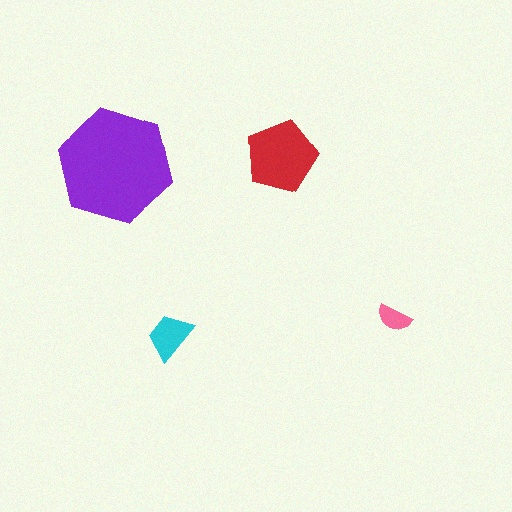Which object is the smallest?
The pink semicircle.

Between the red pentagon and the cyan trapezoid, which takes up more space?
The red pentagon.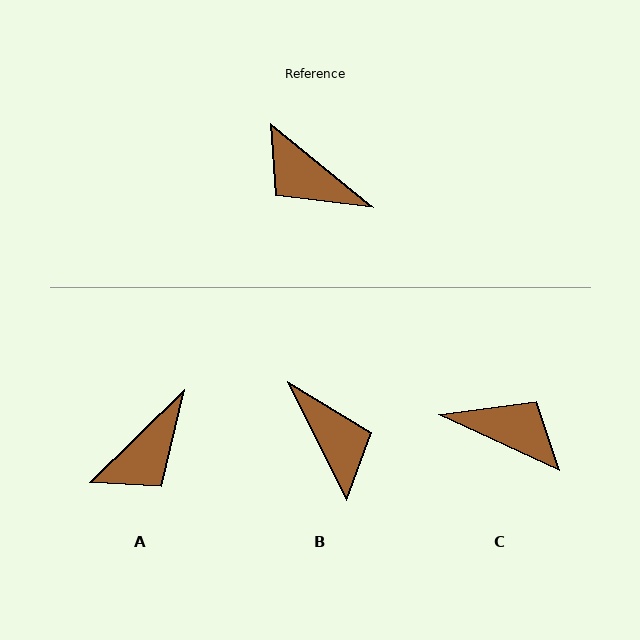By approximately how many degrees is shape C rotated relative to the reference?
Approximately 166 degrees clockwise.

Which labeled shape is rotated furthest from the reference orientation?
C, about 166 degrees away.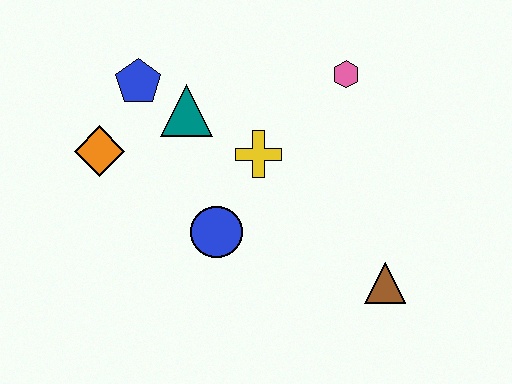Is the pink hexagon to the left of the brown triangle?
Yes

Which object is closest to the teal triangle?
The blue pentagon is closest to the teal triangle.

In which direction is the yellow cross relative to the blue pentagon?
The yellow cross is to the right of the blue pentagon.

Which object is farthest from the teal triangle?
The brown triangle is farthest from the teal triangle.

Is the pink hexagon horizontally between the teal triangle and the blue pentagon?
No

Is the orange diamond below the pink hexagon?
Yes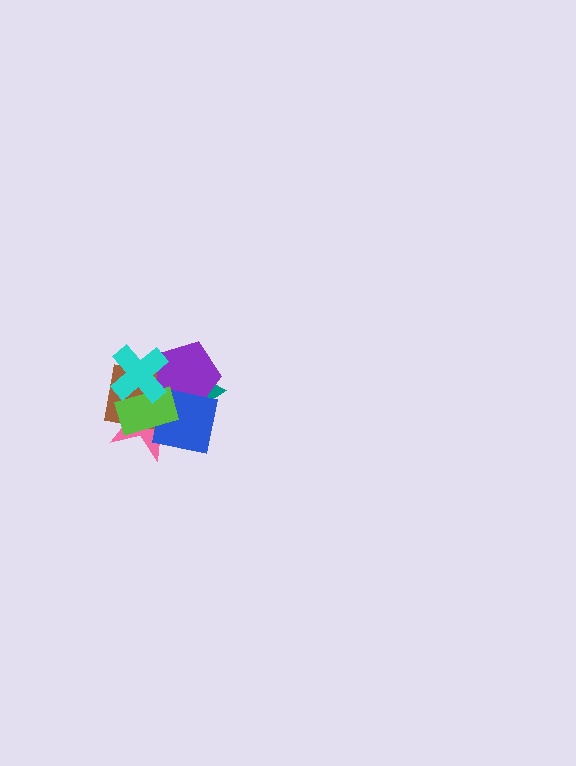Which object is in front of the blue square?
The lime rectangle is in front of the blue square.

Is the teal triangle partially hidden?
Yes, it is partially covered by another shape.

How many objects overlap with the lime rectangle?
6 objects overlap with the lime rectangle.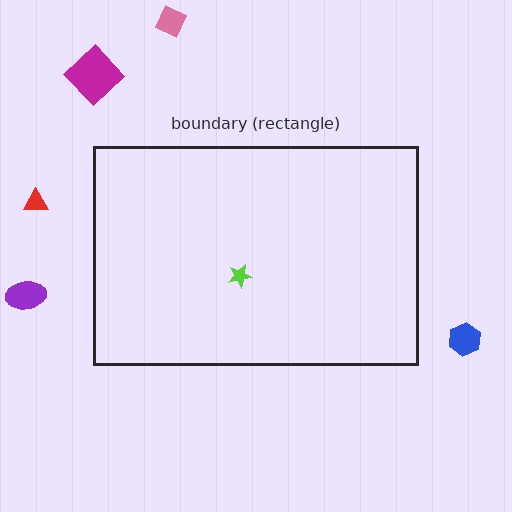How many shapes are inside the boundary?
1 inside, 5 outside.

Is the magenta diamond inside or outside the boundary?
Outside.